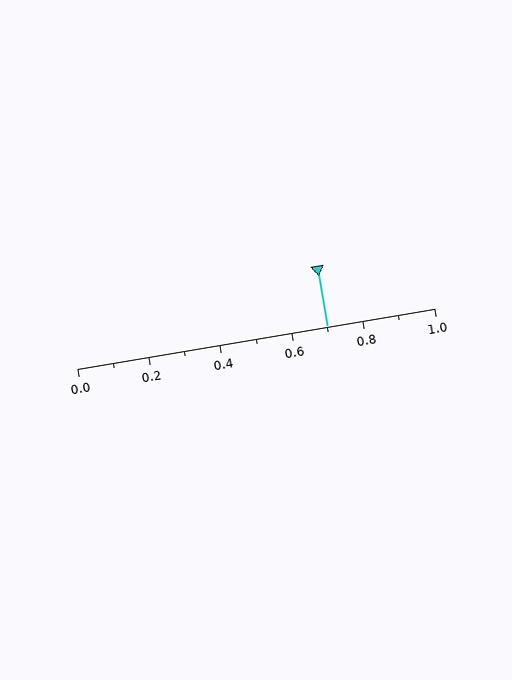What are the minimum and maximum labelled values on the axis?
The axis runs from 0.0 to 1.0.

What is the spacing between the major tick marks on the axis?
The major ticks are spaced 0.2 apart.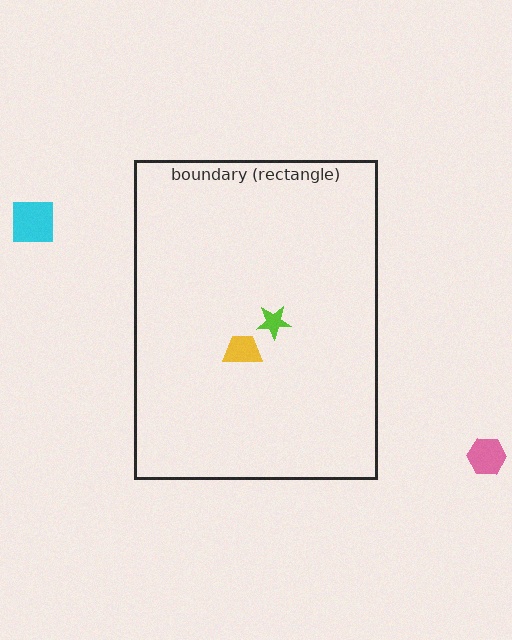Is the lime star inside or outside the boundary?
Inside.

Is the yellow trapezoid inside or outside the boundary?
Inside.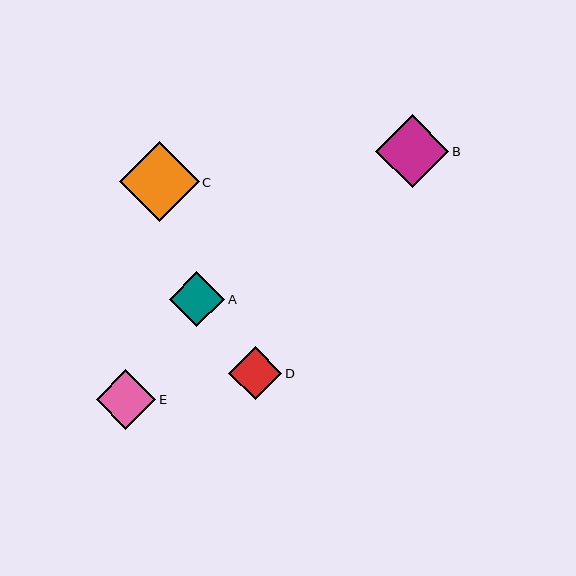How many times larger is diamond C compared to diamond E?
Diamond C is approximately 1.3 times the size of diamond E.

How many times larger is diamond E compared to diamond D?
Diamond E is approximately 1.1 times the size of diamond D.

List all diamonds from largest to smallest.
From largest to smallest: C, B, E, A, D.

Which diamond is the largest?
Diamond C is the largest with a size of approximately 80 pixels.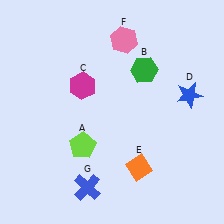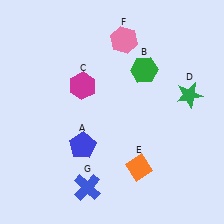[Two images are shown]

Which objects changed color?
A changed from lime to blue. D changed from blue to green.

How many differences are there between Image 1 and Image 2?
There are 2 differences between the two images.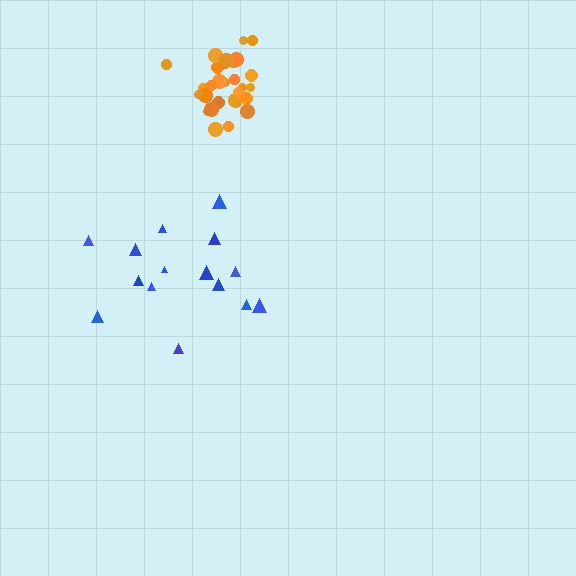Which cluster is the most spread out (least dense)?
Blue.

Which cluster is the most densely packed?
Orange.